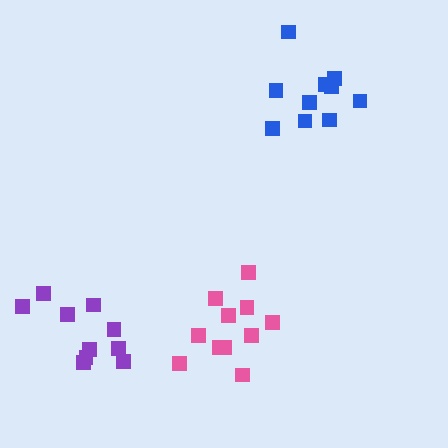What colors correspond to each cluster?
The clusters are colored: pink, blue, purple.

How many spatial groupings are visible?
There are 3 spatial groupings.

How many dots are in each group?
Group 1: 11 dots, Group 2: 10 dots, Group 3: 10 dots (31 total).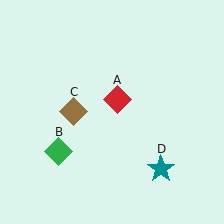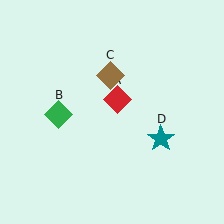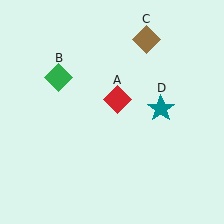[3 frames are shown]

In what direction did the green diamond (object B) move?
The green diamond (object B) moved up.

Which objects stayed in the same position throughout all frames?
Red diamond (object A) remained stationary.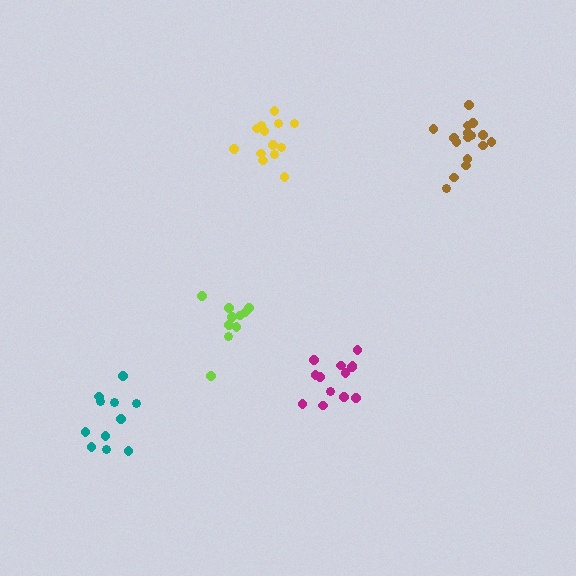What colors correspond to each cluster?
The clusters are colored: brown, lime, magenta, yellow, teal.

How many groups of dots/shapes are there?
There are 5 groups.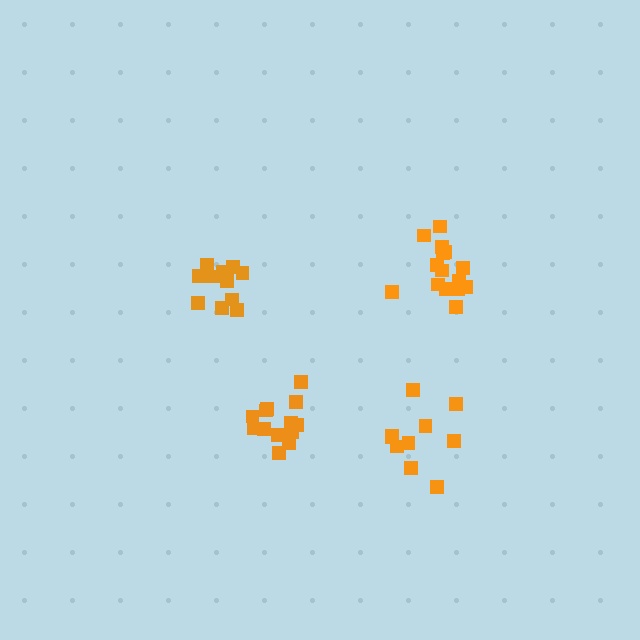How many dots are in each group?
Group 1: 12 dots, Group 2: 13 dots, Group 3: 15 dots, Group 4: 10 dots (50 total).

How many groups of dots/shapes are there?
There are 4 groups.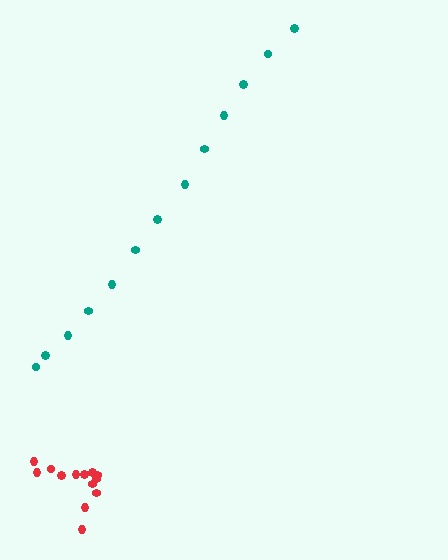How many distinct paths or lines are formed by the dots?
There are 2 distinct paths.